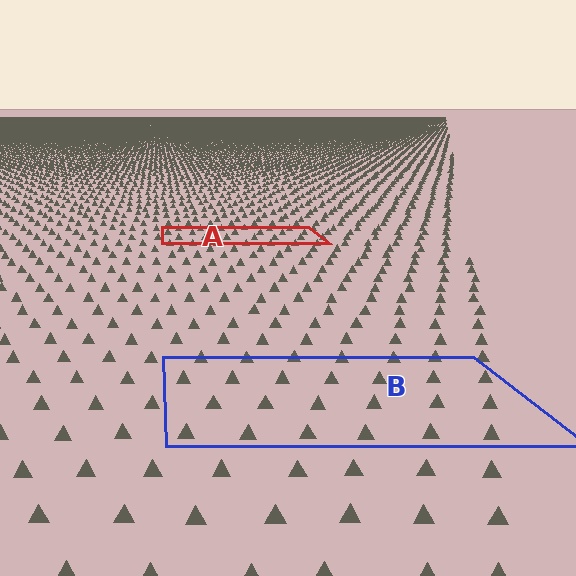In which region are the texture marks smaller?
The texture marks are smaller in region A, because it is farther away.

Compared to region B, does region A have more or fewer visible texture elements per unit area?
Region A has more texture elements per unit area — they are packed more densely because it is farther away.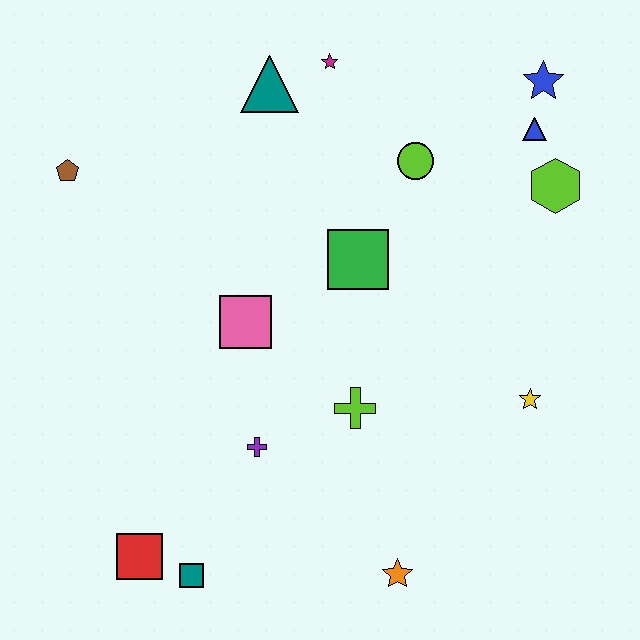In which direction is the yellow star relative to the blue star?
The yellow star is below the blue star.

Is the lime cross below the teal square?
No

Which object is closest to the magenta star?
The teal triangle is closest to the magenta star.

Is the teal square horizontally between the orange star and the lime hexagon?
No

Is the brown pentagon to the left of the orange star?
Yes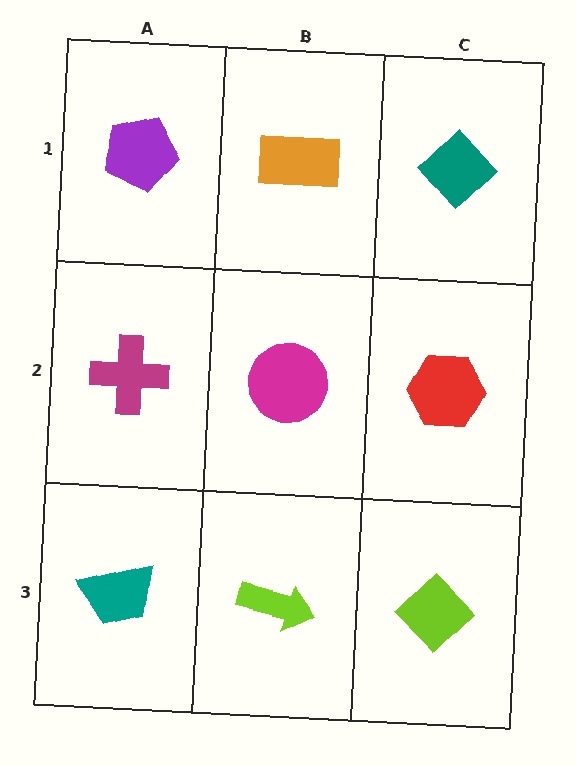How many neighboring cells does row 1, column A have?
2.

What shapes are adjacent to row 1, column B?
A magenta circle (row 2, column B), a purple pentagon (row 1, column A), a teal diamond (row 1, column C).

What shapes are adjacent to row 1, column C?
A red hexagon (row 2, column C), an orange rectangle (row 1, column B).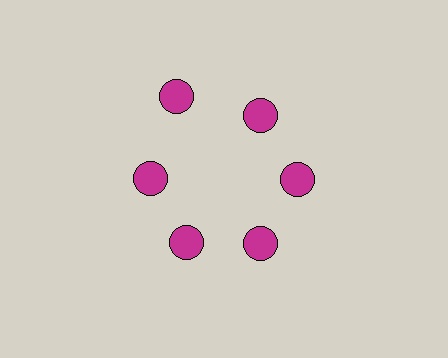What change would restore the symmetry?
The symmetry would be restored by moving it inward, back onto the ring so that all 6 circles sit at equal angles and equal distance from the center.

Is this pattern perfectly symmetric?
No. The 6 magenta circles are arranged in a ring, but one element near the 11 o'clock position is pushed outward from the center, breaking the 6-fold rotational symmetry.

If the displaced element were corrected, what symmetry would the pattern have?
It would have 6-fold rotational symmetry — the pattern would map onto itself every 60 degrees.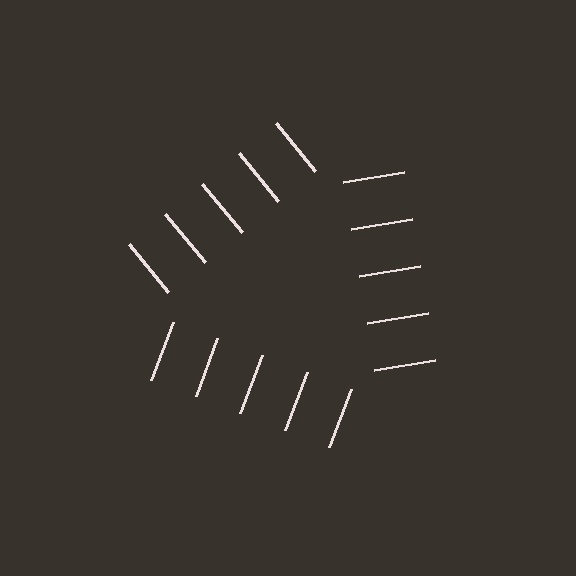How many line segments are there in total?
15 — 5 along each of the 3 edges.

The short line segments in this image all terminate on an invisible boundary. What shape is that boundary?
An illusory triangle — the line segments terminate on its edges but no continuous stroke is drawn.